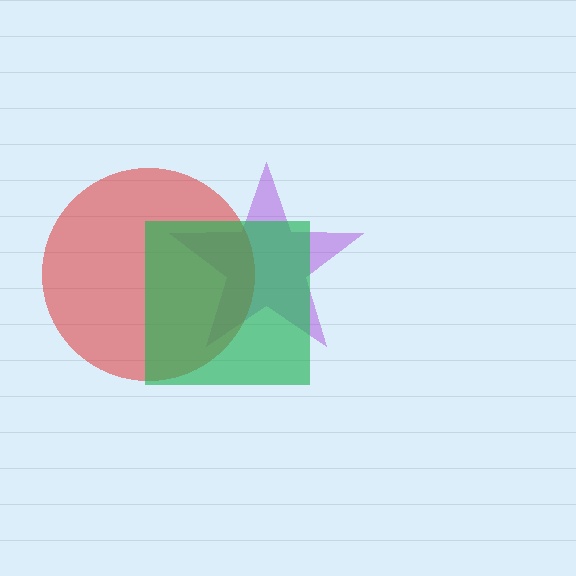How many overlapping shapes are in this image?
There are 3 overlapping shapes in the image.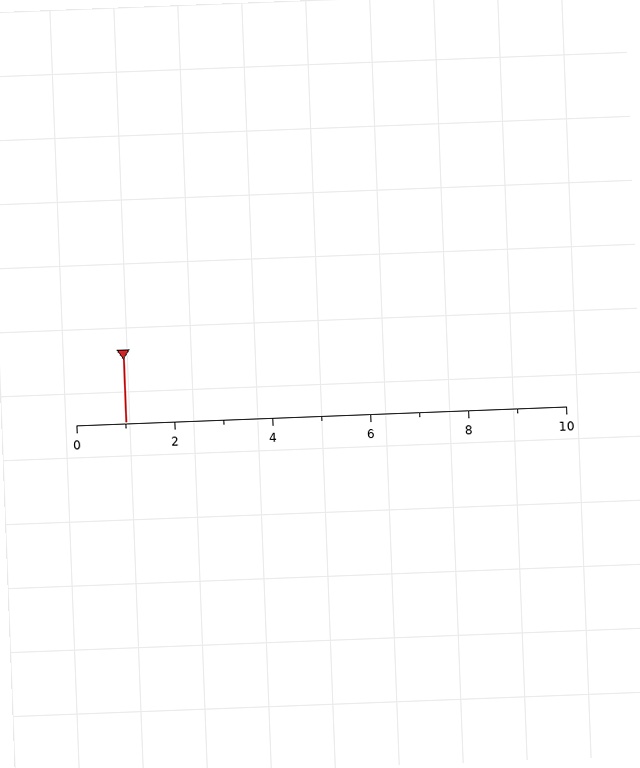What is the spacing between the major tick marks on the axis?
The major ticks are spaced 2 apart.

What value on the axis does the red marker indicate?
The marker indicates approximately 1.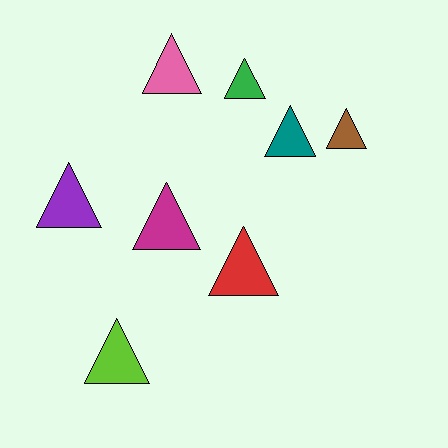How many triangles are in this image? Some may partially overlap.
There are 8 triangles.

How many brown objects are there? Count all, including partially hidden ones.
There is 1 brown object.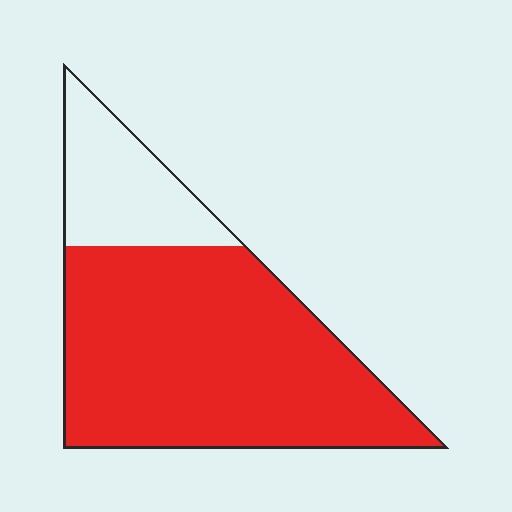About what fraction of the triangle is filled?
About three quarters (3/4).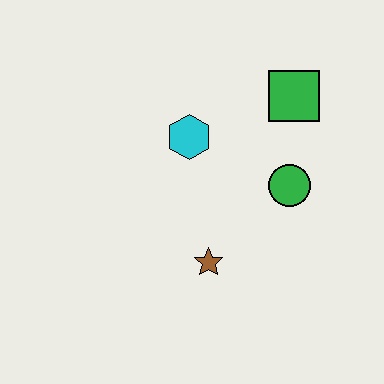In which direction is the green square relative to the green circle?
The green square is above the green circle.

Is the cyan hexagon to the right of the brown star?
No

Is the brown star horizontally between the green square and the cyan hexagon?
Yes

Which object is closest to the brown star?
The green circle is closest to the brown star.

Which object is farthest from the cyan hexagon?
The brown star is farthest from the cyan hexagon.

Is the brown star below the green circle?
Yes